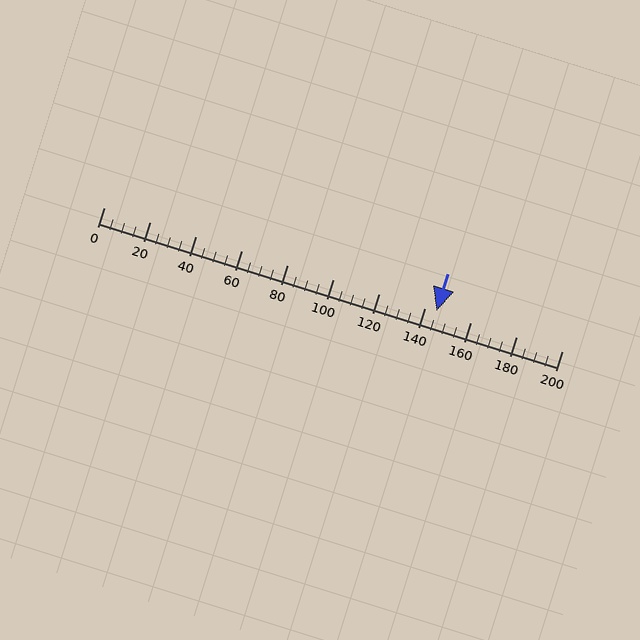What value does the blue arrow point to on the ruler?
The blue arrow points to approximately 145.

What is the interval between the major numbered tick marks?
The major tick marks are spaced 20 units apart.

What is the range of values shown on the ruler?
The ruler shows values from 0 to 200.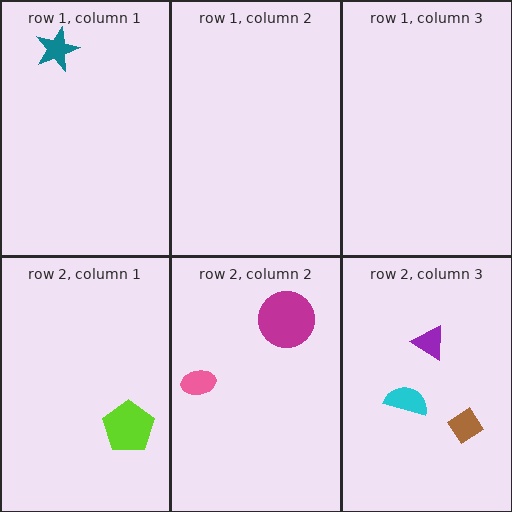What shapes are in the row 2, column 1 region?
The lime pentagon.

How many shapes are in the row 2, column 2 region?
2.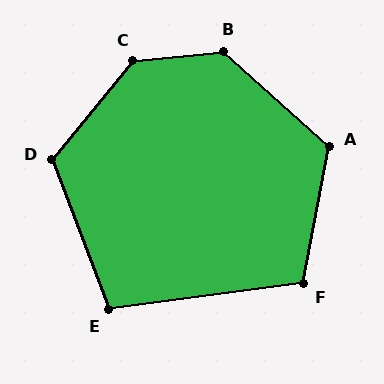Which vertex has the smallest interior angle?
E, at approximately 103 degrees.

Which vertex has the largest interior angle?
C, at approximately 135 degrees.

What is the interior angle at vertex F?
Approximately 108 degrees (obtuse).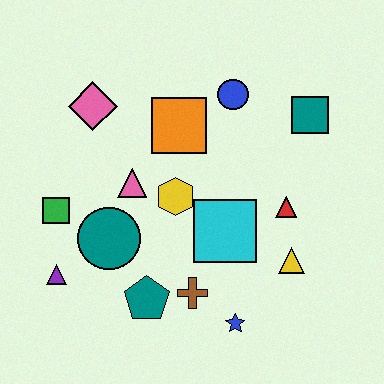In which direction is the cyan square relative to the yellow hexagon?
The cyan square is to the right of the yellow hexagon.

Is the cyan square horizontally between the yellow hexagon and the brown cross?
No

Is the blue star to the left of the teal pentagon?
No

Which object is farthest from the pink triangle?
The teal square is farthest from the pink triangle.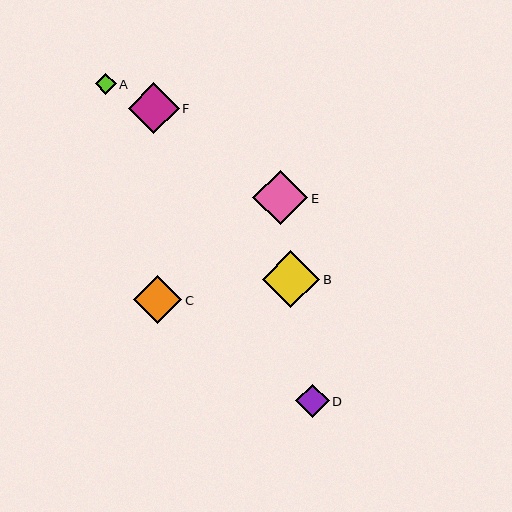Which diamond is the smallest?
Diamond A is the smallest with a size of approximately 21 pixels.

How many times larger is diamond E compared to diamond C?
Diamond E is approximately 1.1 times the size of diamond C.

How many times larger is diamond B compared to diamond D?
Diamond B is approximately 1.7 times the size of diamond D.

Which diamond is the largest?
Diamond B is the largest with a size of approximately 57 pixels.